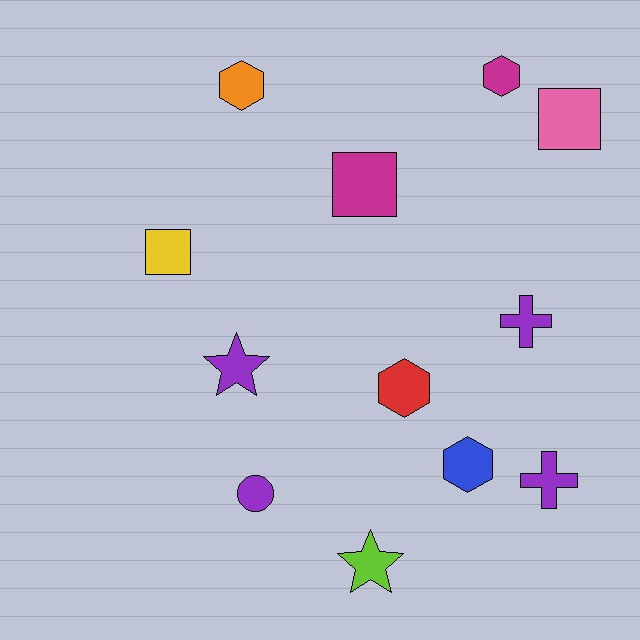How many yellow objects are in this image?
There is 1 yellow object.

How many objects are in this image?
There are 12 objects.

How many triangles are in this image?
There are no triangles.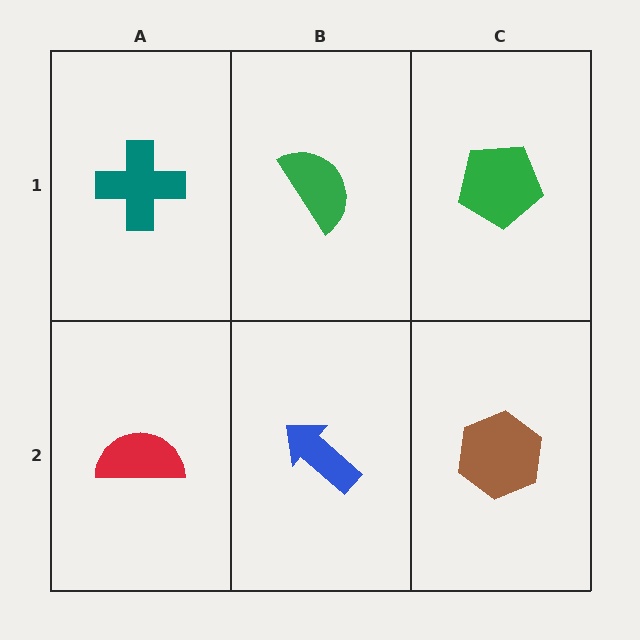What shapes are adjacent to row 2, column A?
A teal cross (row 1, column A), a blue arrow (row 2, column B).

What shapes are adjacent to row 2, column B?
A green semicircle (row 1, column B), a red semicircle (row 2, column A), a brown hexagon (row 2, column C).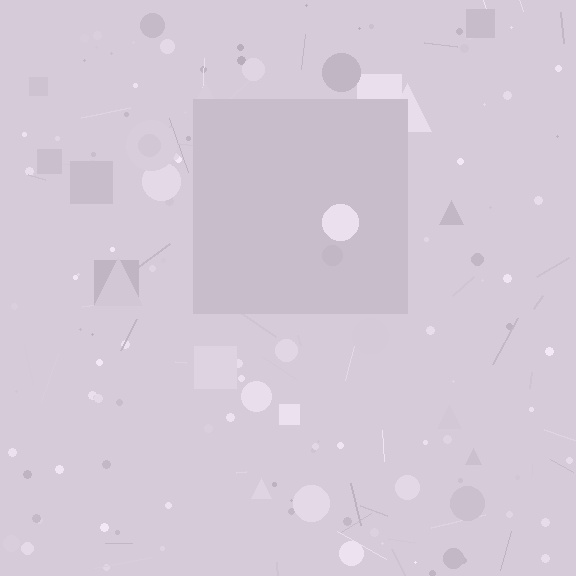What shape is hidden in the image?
A square is hidden in the image.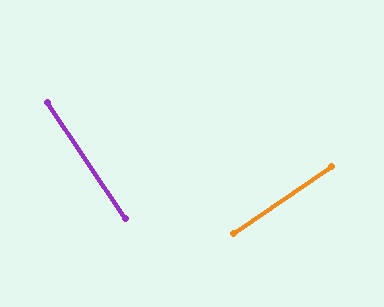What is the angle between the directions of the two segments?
Approximately 90 degrees.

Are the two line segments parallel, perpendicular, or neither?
Perpendicular — they meet at approximately 90°.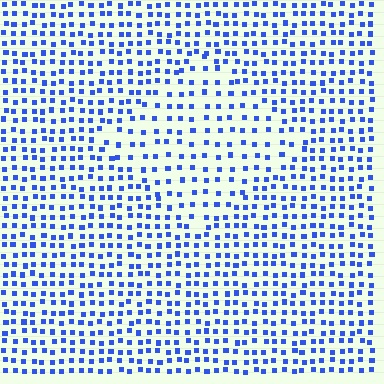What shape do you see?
I see a diamond.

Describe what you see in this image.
The image contains small blue elements arranged at two different densities. A diamond-shaped region is visible where the elements are less densely packed than the surrounding area.